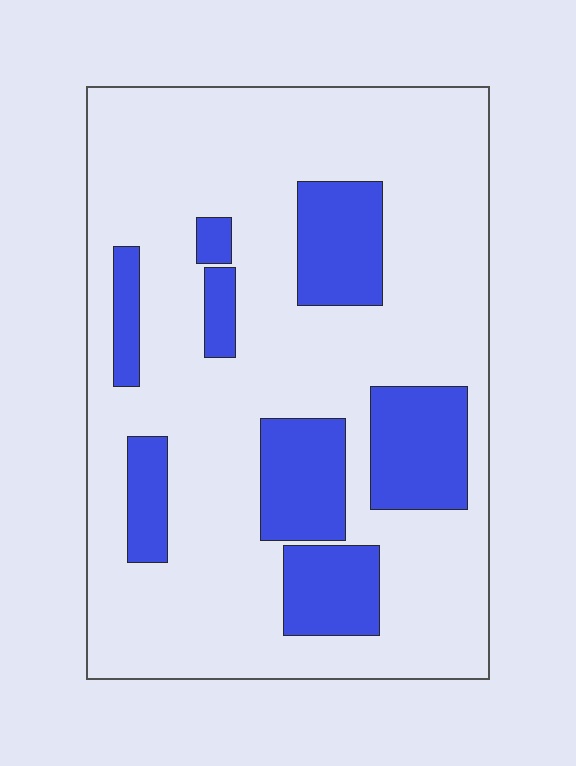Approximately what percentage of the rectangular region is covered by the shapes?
Approximately 25%.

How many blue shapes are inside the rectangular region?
8.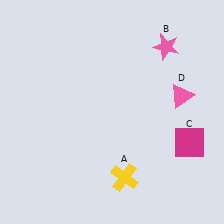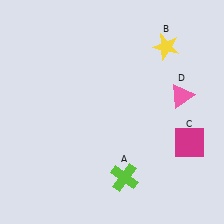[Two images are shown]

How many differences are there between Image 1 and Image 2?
There are 2 differences between the two images.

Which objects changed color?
A changed from yellow to lime. B changed from pink to yellow.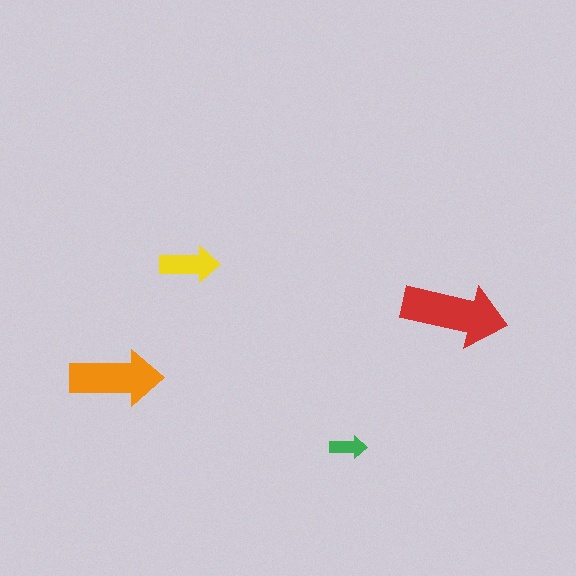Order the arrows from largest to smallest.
the red one, the orange one, the yellow one, the green one.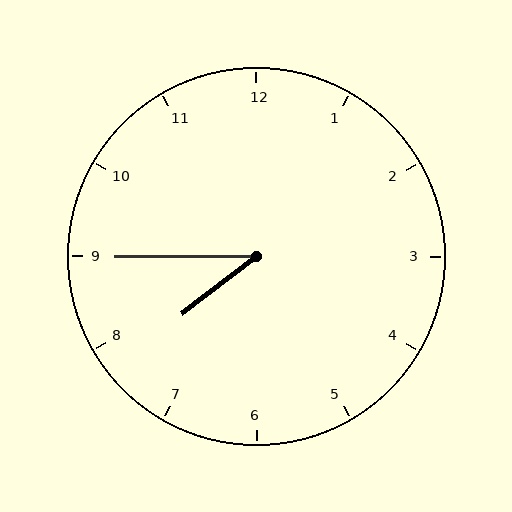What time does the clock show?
7:45.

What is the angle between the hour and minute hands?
Approximately 38 degrees.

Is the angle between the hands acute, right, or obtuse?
It is acute.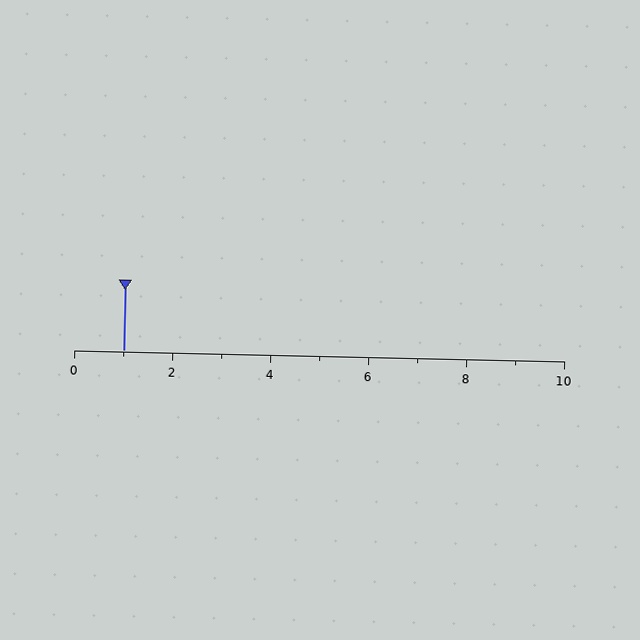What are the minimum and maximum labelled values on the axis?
The axis runs from 0 to 10.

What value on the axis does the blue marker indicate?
The marker indicates approximately 1.